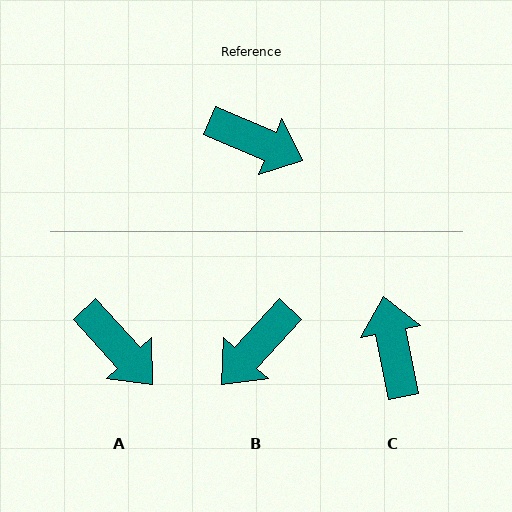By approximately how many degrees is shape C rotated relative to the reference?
Approximately 124 degrees counter-clockwise.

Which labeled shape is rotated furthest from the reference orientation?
C, about 124 degrees away.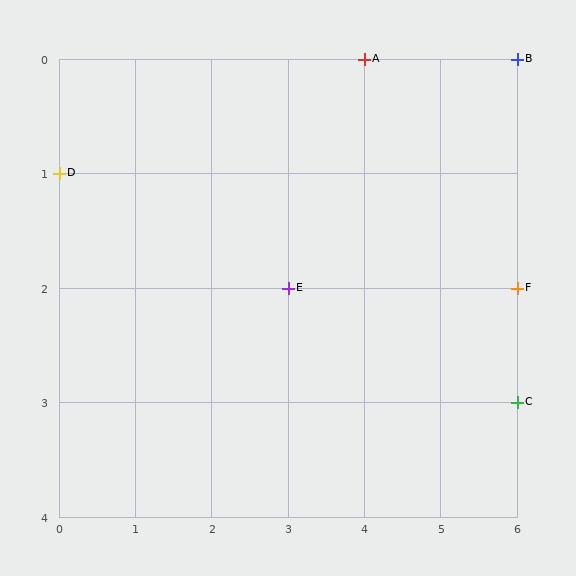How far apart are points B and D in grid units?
Points B and D are 6 columns and 1 row apart (about 6.1 grid units diagonally).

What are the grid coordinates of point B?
Point B is at grid coordinates (6, 0).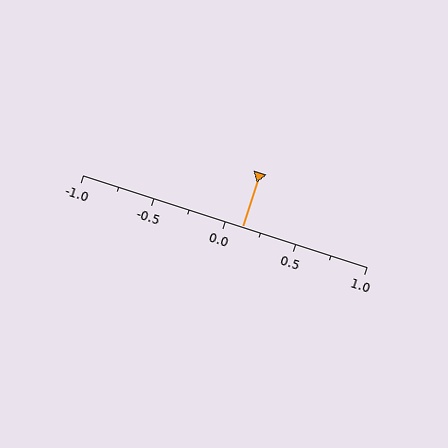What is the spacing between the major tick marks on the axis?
The major ticks are spaced 0.5 apart.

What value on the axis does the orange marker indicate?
The marker indicates approximately 0.12.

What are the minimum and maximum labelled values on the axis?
The axis runs from -1.0 to 1.0.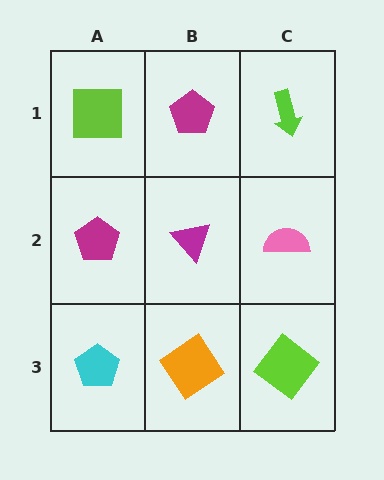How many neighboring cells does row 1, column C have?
2.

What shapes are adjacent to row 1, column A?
A magenta pentagon (row 2, column A), a magenta pentagon (row 1, column B).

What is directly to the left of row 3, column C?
An orange diamond.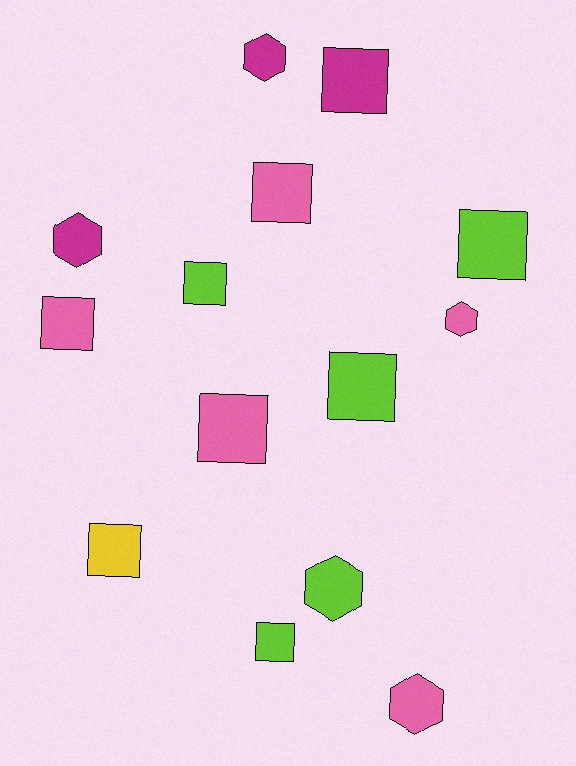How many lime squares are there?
There are 4 lime squares.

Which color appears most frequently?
Pink, with 5 objects.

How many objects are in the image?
There are 14 objects.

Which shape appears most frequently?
Square, with 9 objects.